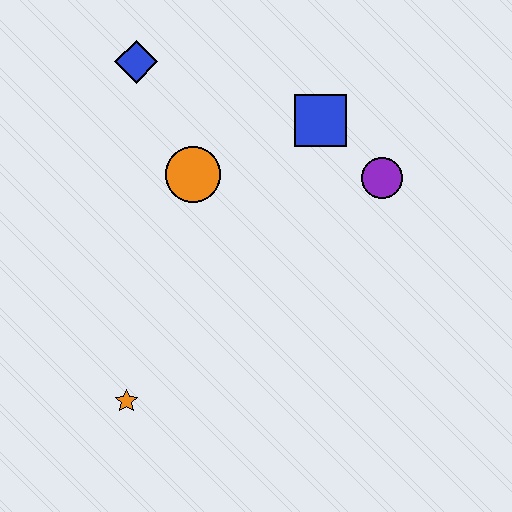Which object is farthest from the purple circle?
The orange star is farthest from the purple circle.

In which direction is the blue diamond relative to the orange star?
The blue diamond is above the orange star.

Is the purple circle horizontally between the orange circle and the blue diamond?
No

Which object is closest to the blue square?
The purple circle is closest to the blue square.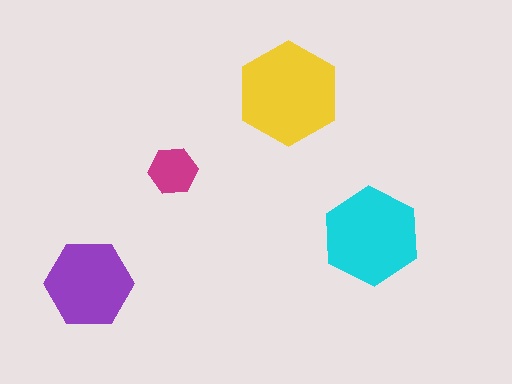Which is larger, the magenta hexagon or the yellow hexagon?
The yellow one.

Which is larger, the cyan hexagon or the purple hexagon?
The cyan one.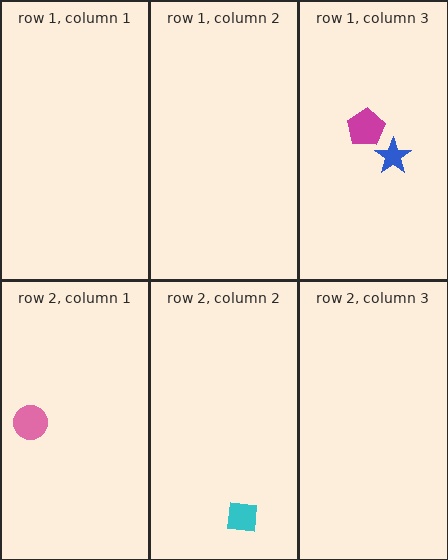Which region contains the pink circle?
The row 2, column 1 region.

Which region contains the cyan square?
The row 2, column 2 region.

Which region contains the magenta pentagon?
The row 1, column 3 region.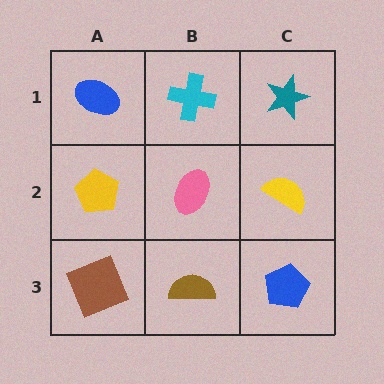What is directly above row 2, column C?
A teal star.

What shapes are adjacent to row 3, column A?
A yellow pentagon (row 2, column A), a brown semicircle (row 3, column B).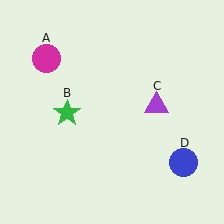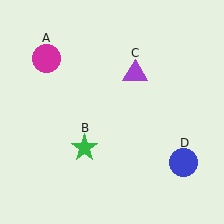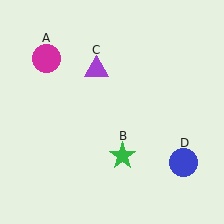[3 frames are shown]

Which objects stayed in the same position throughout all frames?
Magenta circle (object A) and blue circle (object D) remained stationary.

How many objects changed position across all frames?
2 objects changed position: green star (object B), purple triangle (object C).